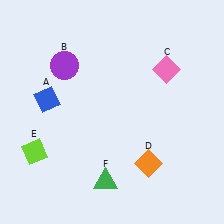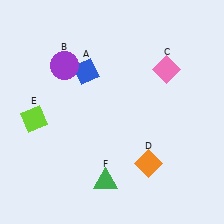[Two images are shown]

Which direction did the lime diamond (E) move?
The lime diamond (E) moved up.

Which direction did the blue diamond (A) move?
The blue diamond (A) moved right.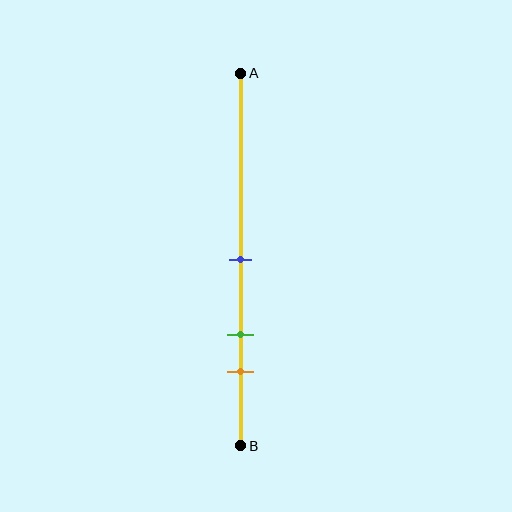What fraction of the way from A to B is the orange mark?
The orange mark is approximately 80% (0.8) of the way from A to B.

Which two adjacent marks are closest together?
The green and orange marks are the closest adjacent pair.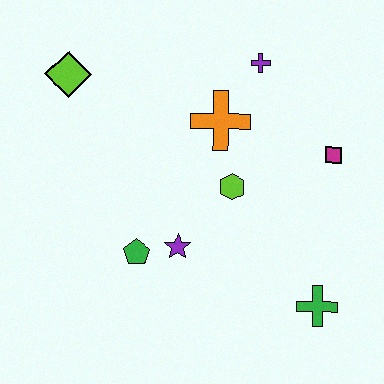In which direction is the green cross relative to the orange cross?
The green cross is below the orange cross.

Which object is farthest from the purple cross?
The green cross is farthest from the purple cross.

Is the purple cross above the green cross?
Yes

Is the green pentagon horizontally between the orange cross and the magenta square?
No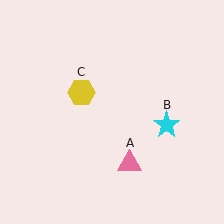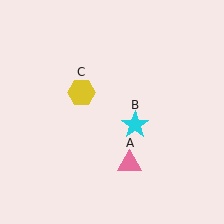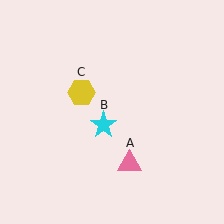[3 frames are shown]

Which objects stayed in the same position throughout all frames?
Pink triangle (object A) and yellow hexagon (object C) remained stationary.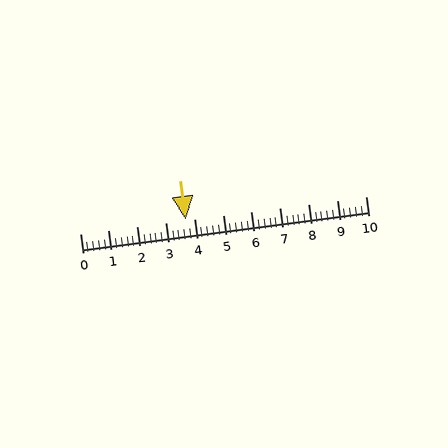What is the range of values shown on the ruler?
The ruler shows values from 0 to 10.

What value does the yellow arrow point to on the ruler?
The yellow arrow points to approximately 3.7.